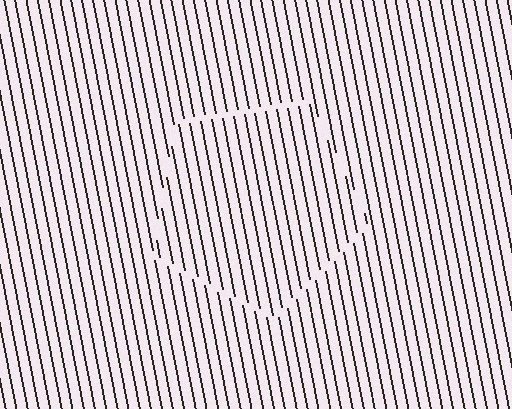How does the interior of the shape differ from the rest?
The interior of the shape contains the same grating, shifted by half a period — the contour is defined by the phase discontinuity where line-ends from the inner and outer gratings abut.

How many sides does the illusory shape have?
5 sides — the line-ends trace a pentagon.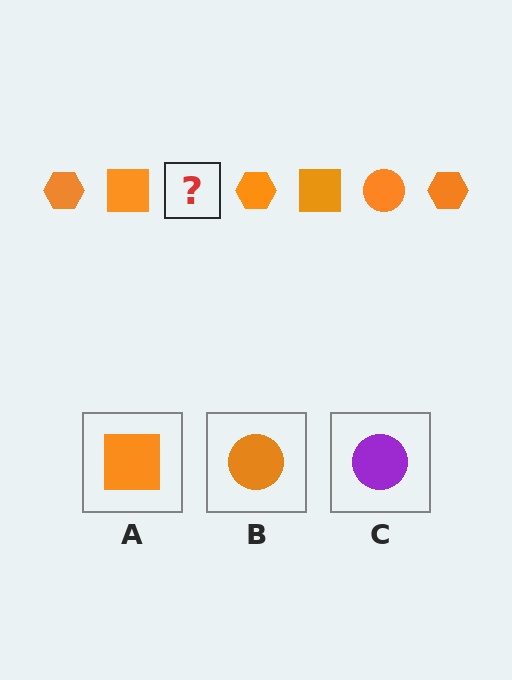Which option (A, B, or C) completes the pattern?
B.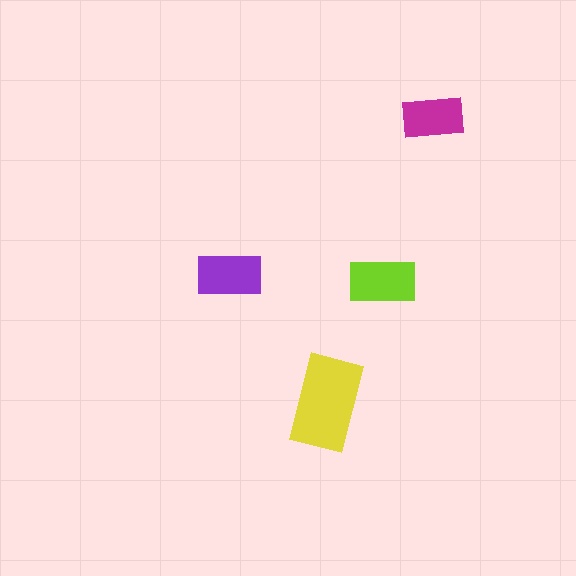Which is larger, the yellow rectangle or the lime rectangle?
The yellow one.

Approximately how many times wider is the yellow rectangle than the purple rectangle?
About 1.5 times wider.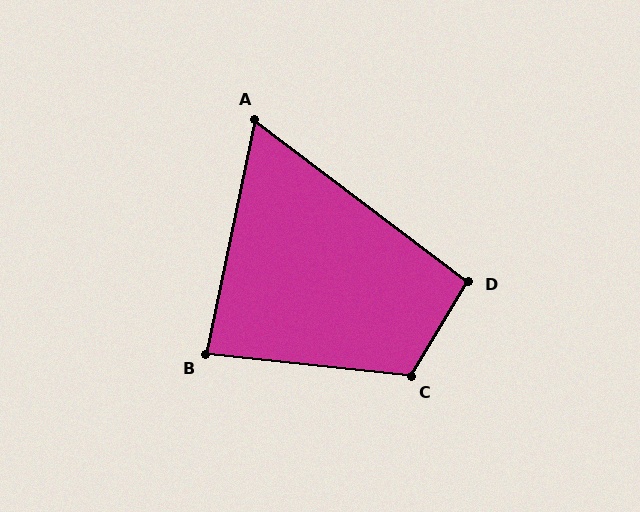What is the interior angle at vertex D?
Approximately 96 degrees (obtuse).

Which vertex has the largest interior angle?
C, at approximately 115 degrees.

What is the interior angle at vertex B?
Approximately 84 degrees (acute).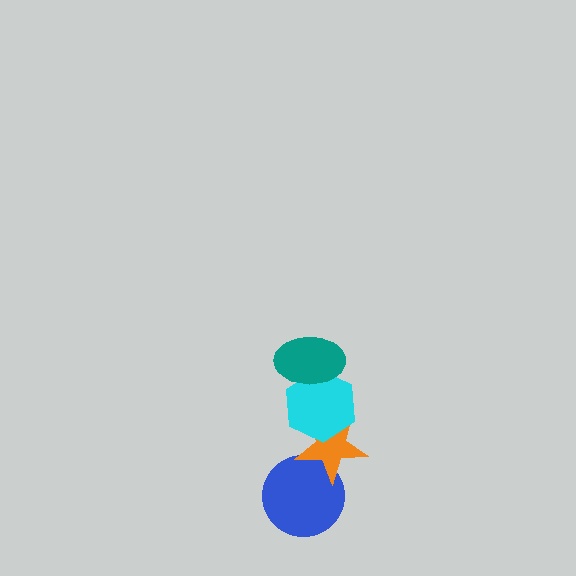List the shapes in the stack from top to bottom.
From top to bottom: the teal ellipse, the cyan hexagon, the orange star, the blue circle.